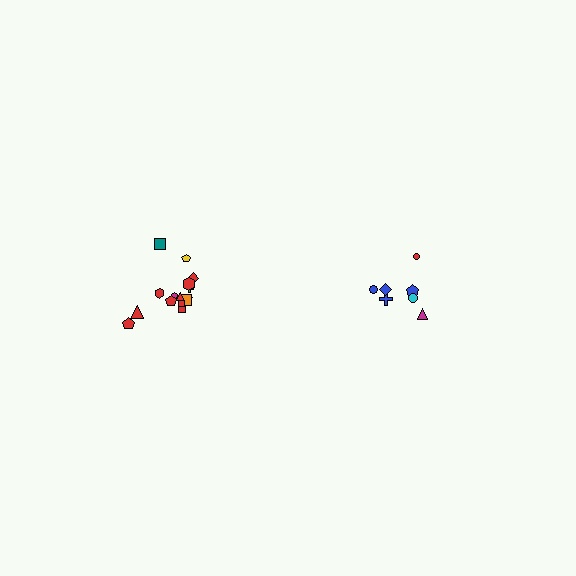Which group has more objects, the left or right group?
The left group.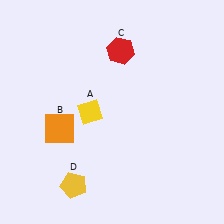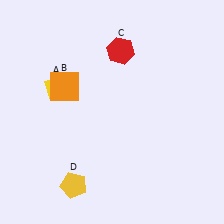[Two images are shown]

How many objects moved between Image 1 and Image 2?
2 objects moved between the two images.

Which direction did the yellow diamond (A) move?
The yellow diamond (A) moved left.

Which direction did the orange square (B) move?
The orange square (B) moved up.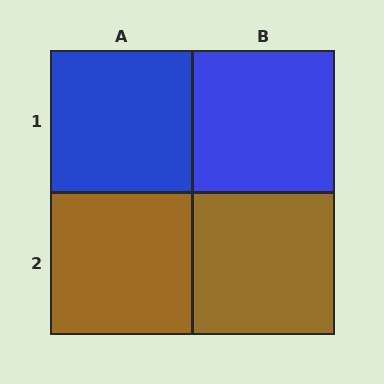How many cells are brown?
2 cells are brown.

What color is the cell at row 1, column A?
Blue.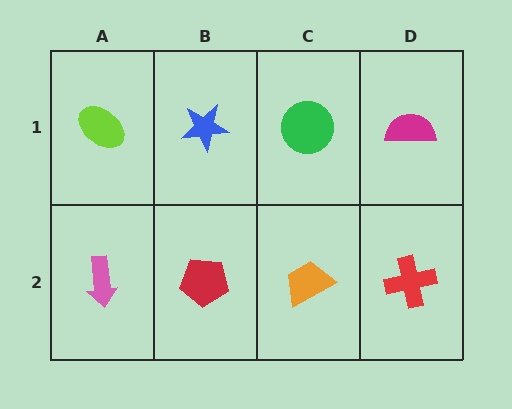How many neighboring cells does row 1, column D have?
2.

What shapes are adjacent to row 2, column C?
A green circle (row 1, column C), a red pentagon (row 2, column B), a red cross (row 2, column D).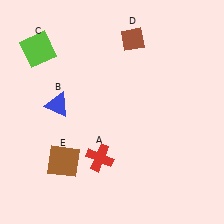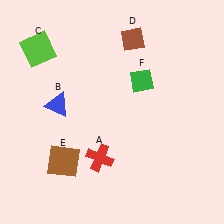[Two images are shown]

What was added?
A green diamond (F) was added in Image 2.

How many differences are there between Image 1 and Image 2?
There is 1 difference between the two images.